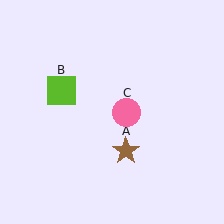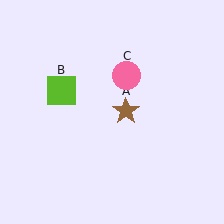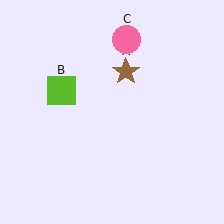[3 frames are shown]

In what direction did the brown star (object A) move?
The brown star (object A) moved up.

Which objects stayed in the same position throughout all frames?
Lime square (object B) remained stationary.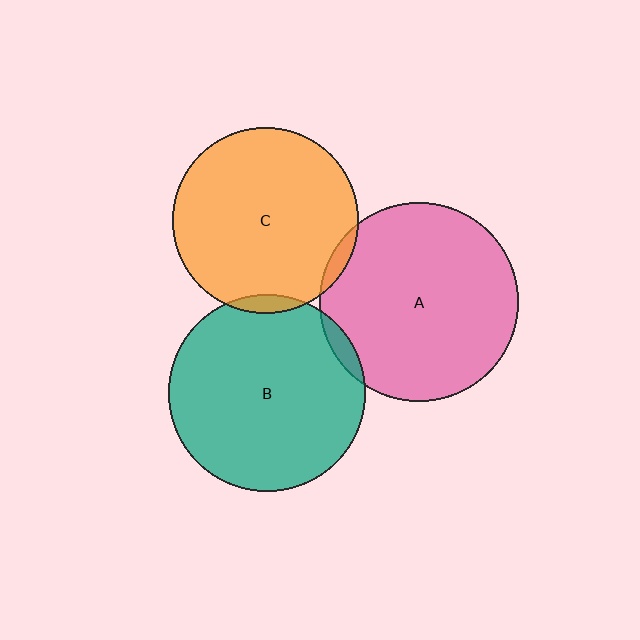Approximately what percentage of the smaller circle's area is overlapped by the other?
Approximately 5%.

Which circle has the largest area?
Circle A (pink).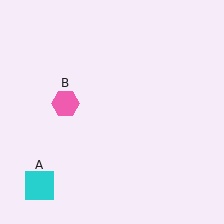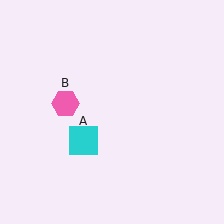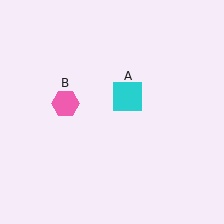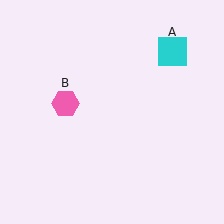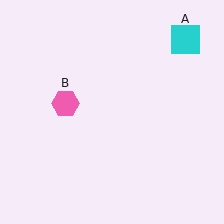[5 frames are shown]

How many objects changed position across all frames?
1 object changed position: cyan square (object A).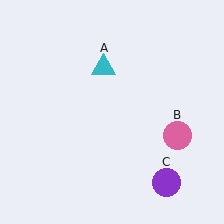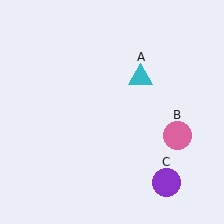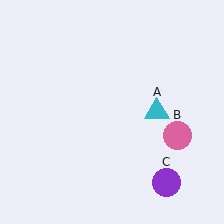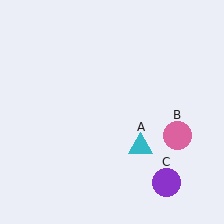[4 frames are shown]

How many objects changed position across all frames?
1 object changed position: cyan triangle (object A).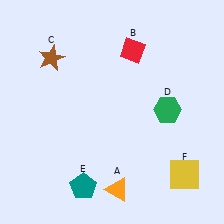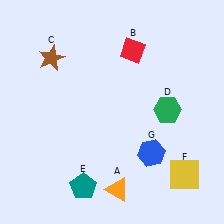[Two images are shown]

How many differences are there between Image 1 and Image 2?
There is 1 difference between the two images.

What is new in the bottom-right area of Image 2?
A blue hexagon (G) was added in the bottom-right area of Image 2.